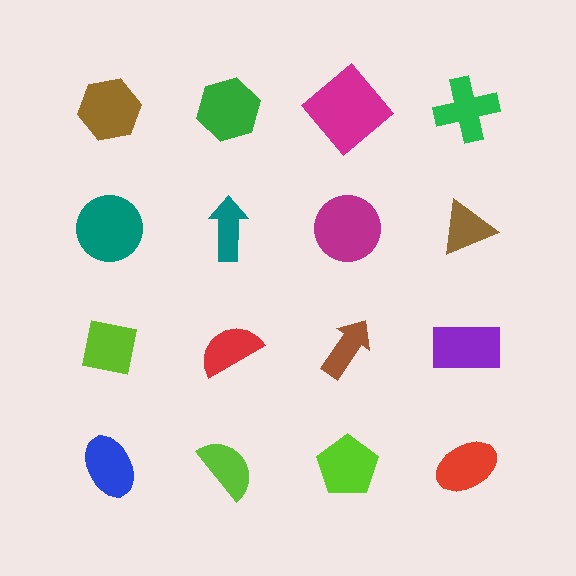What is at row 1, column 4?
A green cross.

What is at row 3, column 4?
A purple rectangle.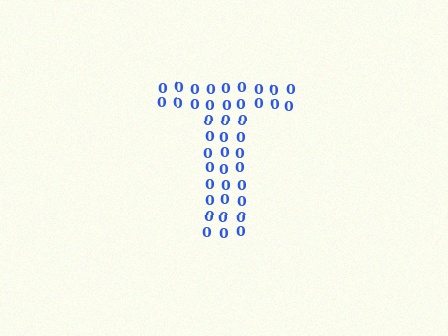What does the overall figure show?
The overall figure shows the letter T.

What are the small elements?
The small elements are digit 0's.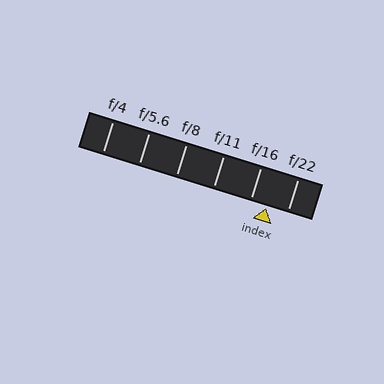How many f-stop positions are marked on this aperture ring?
There are 6 f-stop positions marked.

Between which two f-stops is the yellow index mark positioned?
The index mark is between f/16 and f/22.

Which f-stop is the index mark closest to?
The index mark is closest to f/16.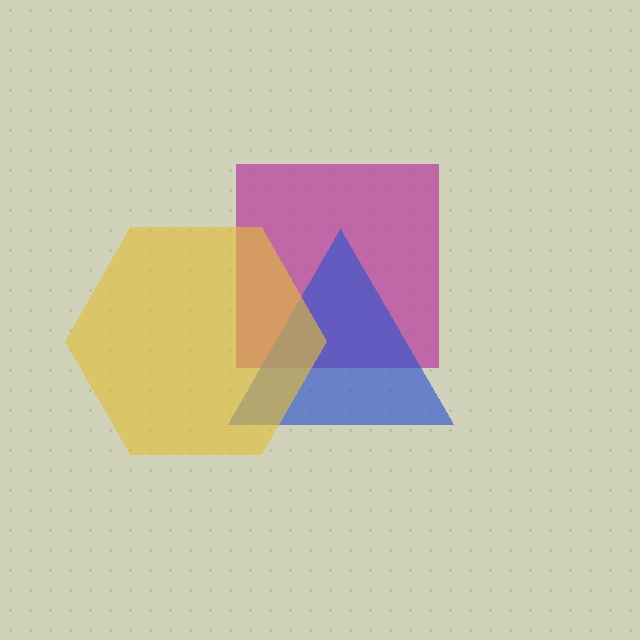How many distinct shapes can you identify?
There are 3 distinct shapes: a magenta square, a blue triangle, a yellow hexagon.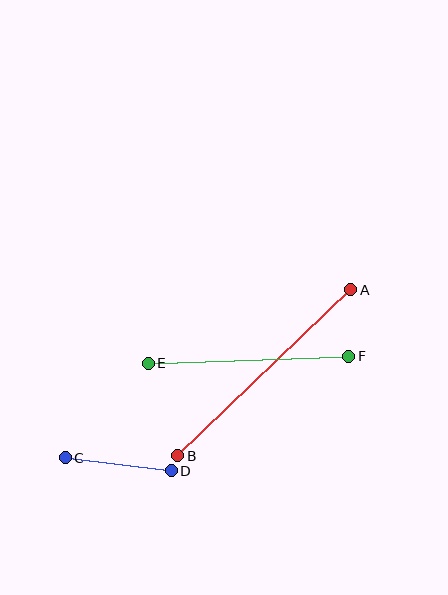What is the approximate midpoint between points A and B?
The midpoint is at approximately (264, 373) pixels.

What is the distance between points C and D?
The distance is approximately 107 pixels.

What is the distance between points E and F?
The distance is approximately 200 pixels.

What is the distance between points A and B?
The distance is approximately 240 pixels.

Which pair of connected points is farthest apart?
Points A and B are farthest apart.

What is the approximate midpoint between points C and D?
The midpoint is at approximately (118, 464) pixels.